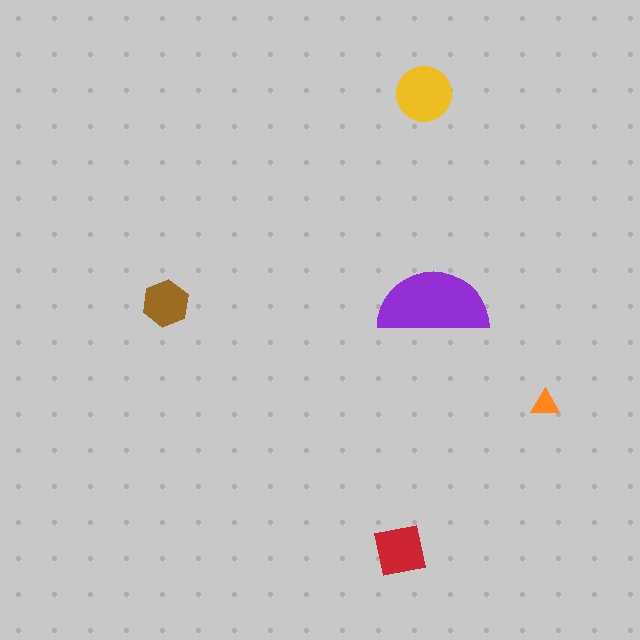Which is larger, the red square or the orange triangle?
The red square.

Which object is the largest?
The purple semicircle.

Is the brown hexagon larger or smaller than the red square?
Smaller.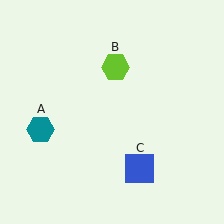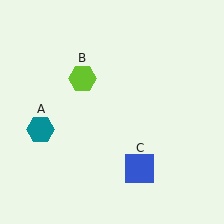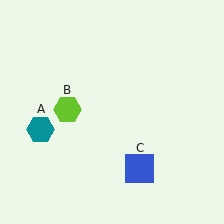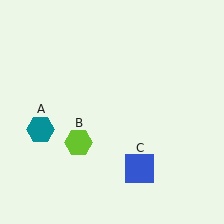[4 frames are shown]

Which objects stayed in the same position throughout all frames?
Teal hexagon (object A) and blue square (object C) remained stationary.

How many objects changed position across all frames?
1 object changed position: lime hexagon (object B).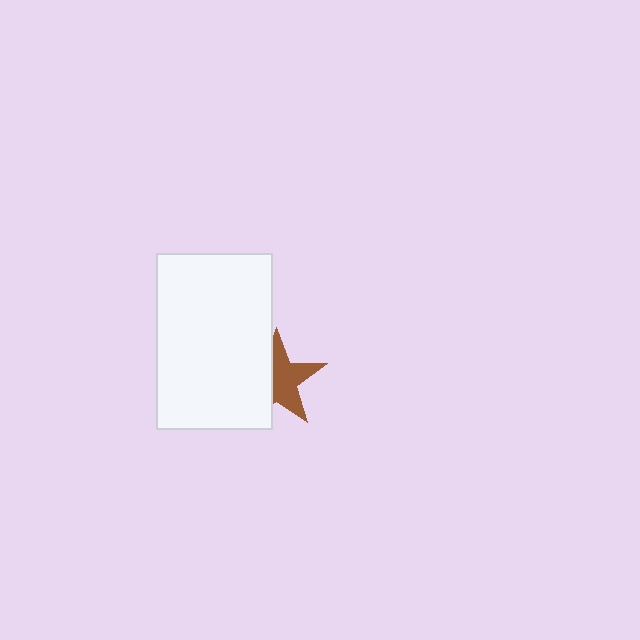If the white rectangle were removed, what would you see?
You would see the complete brown star.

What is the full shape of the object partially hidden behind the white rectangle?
The partially hidden object is a brown star.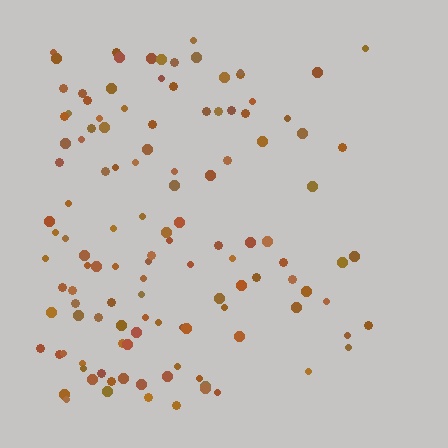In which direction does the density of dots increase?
From right to left, with the left side densest.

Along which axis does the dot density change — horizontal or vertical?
Horizontal.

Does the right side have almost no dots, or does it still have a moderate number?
Still a moderate number, just noticeably fewer than the left.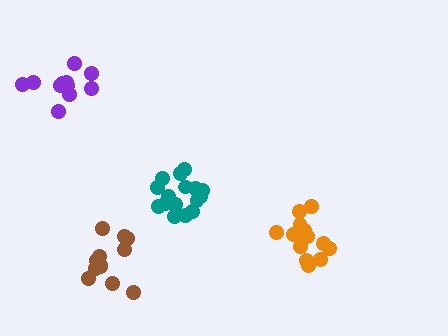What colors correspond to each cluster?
The clusters are colored: brown, teal, orange, purple.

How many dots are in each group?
Group 1: 12 dots, Group 2: 16 dots, Group 3: 16 dots, Group 4: 11 dots (55 total).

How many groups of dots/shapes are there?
There are 4 groups.